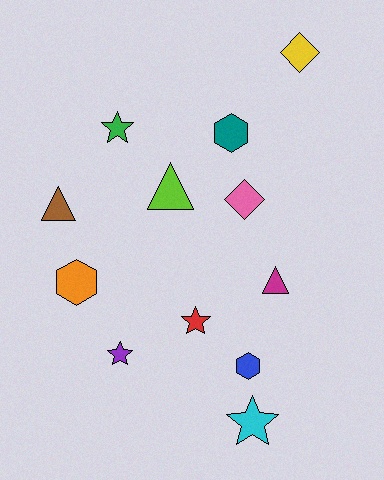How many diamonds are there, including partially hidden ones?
There are 2 diamonds.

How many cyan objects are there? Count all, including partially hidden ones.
There is 1 cyan object.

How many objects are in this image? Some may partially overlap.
There are 12 objects.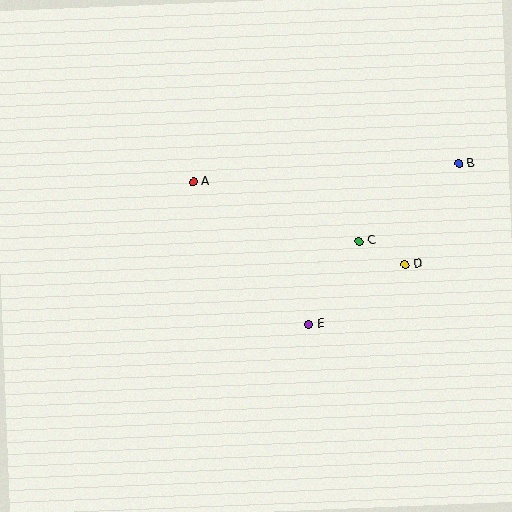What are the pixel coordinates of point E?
Point E is at (309, 324).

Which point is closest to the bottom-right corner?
Point D is closest to the bottom-right corner.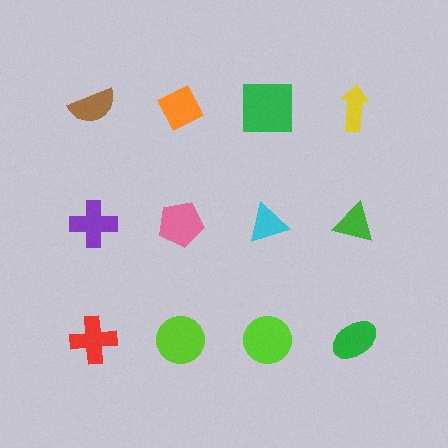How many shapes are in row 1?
4 shapes.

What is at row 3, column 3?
A lime circle.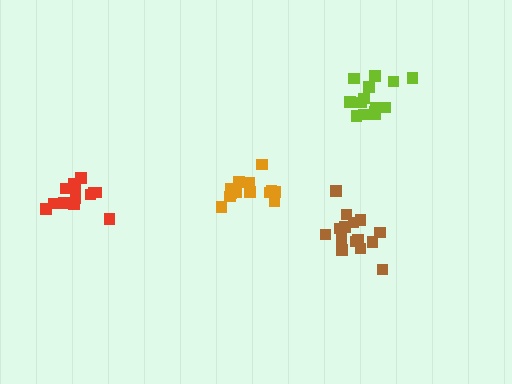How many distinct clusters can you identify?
There are 4 distinct clusters.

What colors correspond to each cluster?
The clusters are colored: lime, red, orange, brown.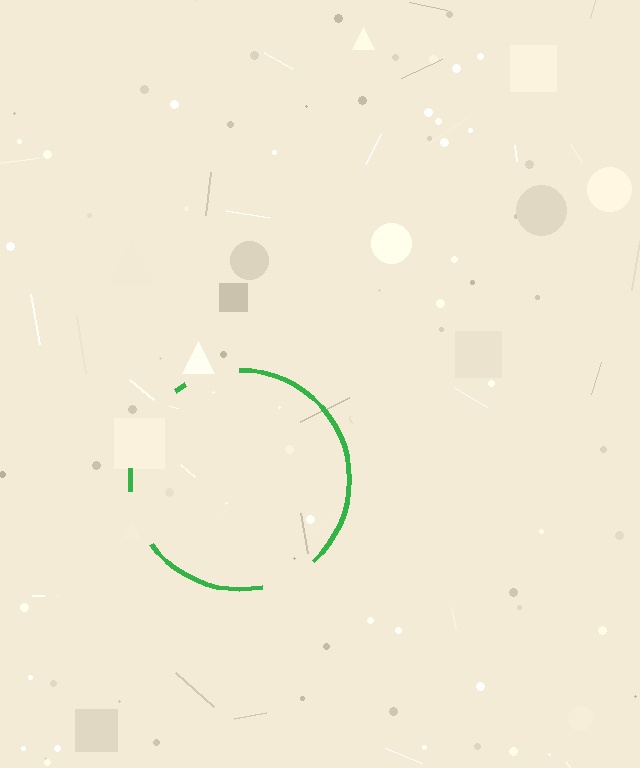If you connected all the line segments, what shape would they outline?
They would outline a circle.